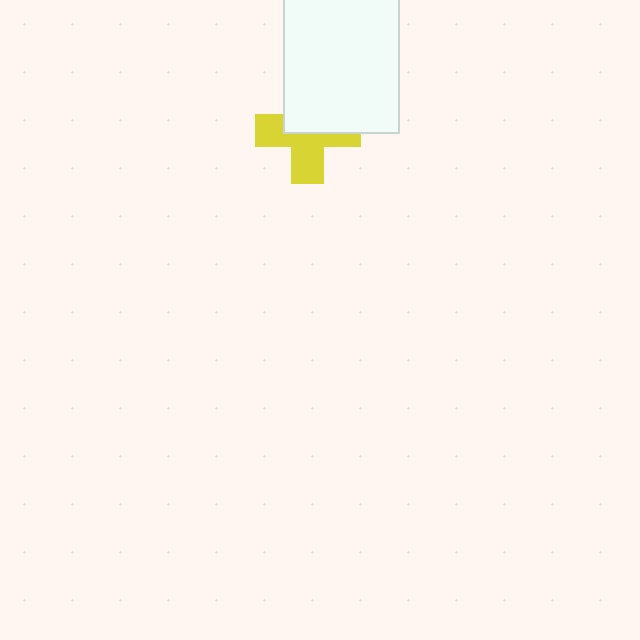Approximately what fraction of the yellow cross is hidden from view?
Roughly 46% of the yellow cross is hidden behind the white rectangle.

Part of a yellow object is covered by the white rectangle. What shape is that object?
It is a cross.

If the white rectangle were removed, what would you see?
You would see the complete yellow cross.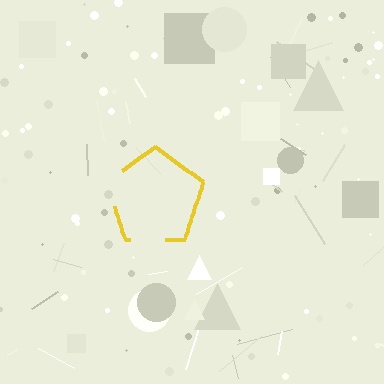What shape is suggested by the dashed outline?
The dashed outline suggests a pentagon.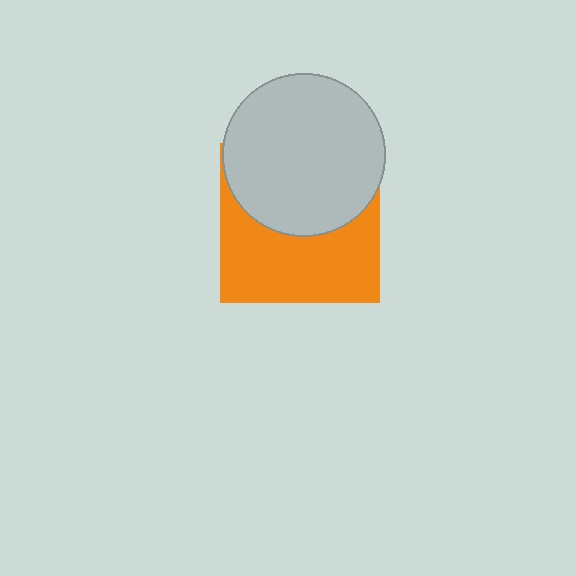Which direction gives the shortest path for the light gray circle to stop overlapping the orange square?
Moving up gives the shortest separation.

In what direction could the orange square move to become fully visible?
The orange square could move down. That would shift it out from behind the light gray circle entirely.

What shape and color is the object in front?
The object in front is a light gray circle.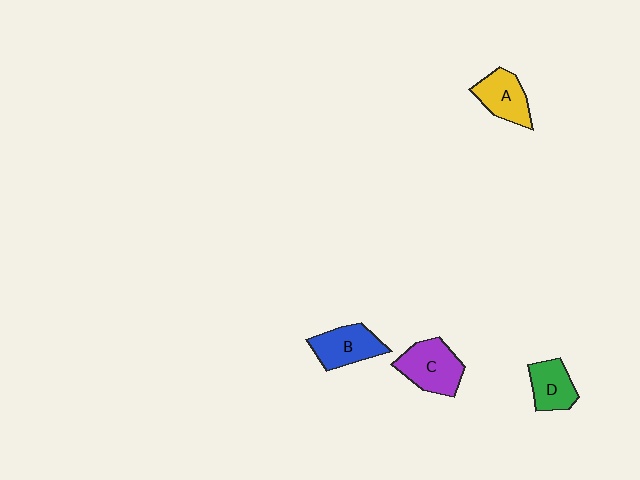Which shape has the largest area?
Shape C (purple).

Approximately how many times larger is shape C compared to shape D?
Approximately 1.4 times.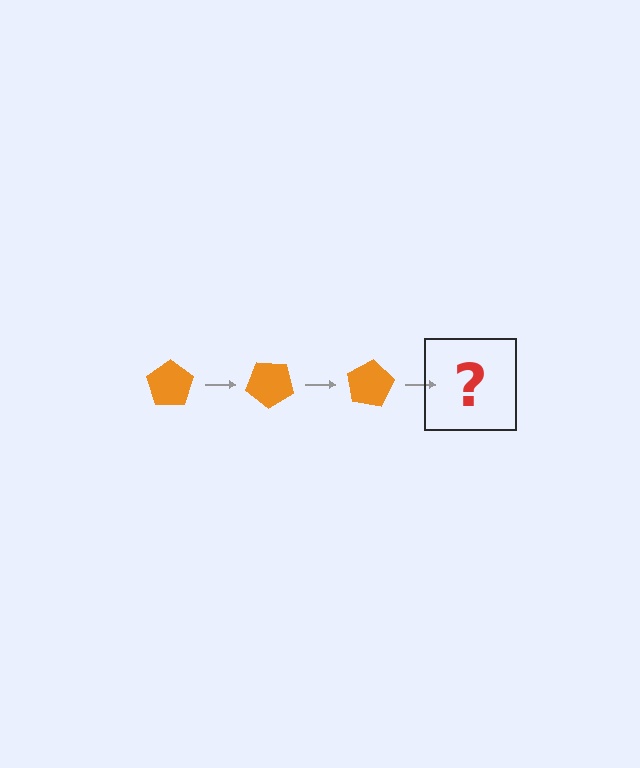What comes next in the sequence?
The next element should be an orange pentagon rotated 120 degrees.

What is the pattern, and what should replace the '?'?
The pattern is that the pentagon rotates 40 degrees each step. The '?' should be an orange pentagon rotated 120 degrees.